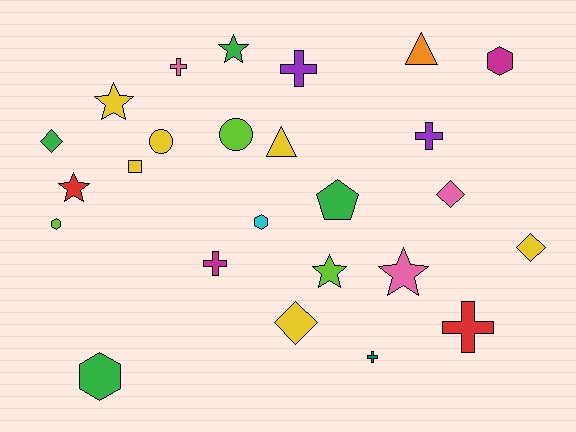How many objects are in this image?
There are 25 objects.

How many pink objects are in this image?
There are 3 pink objects.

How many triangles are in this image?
There are 2 triangles.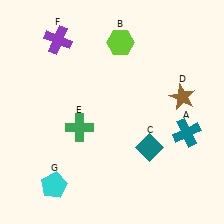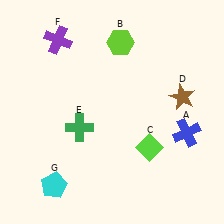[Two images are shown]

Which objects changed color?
A changed from teal to blue. C changed from teal to lime.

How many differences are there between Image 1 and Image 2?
There are 2 differences between the two images.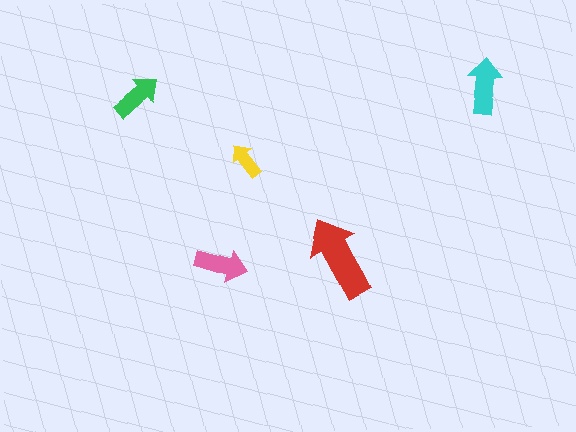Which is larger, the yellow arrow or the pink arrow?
The pink one.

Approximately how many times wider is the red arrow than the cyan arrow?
About 1.5 times wider.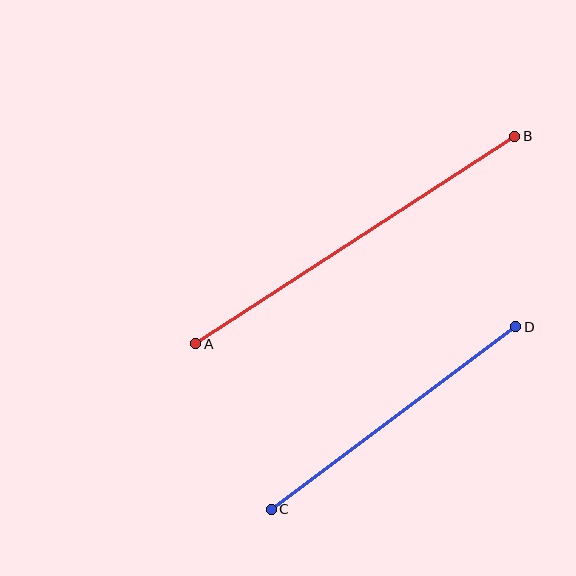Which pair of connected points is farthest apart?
Points A and B are farthest apart.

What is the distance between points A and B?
The distance is approximately 381 pixels.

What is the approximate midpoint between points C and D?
The midpoint is at approximately (394, 418) pixels.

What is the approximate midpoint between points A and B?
The midpoint is at approximately (355, 240) pixels.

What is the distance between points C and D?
The distance is approximately 305 pixels.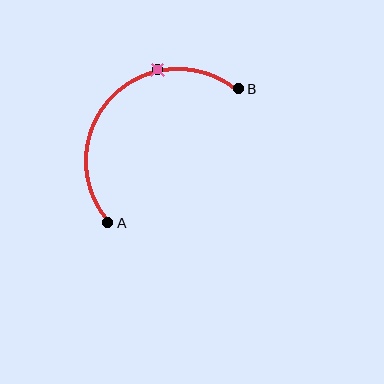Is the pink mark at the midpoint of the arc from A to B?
No. The pink mark lies on the arc but is closer to endpoint B. The arc midpoint would be at the point on the curve equidistant along the arc from both A and B.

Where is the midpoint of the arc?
The arc midpoint is the point on the curve farthest from the straight line joining A and B. It sits above and to the left of that line.